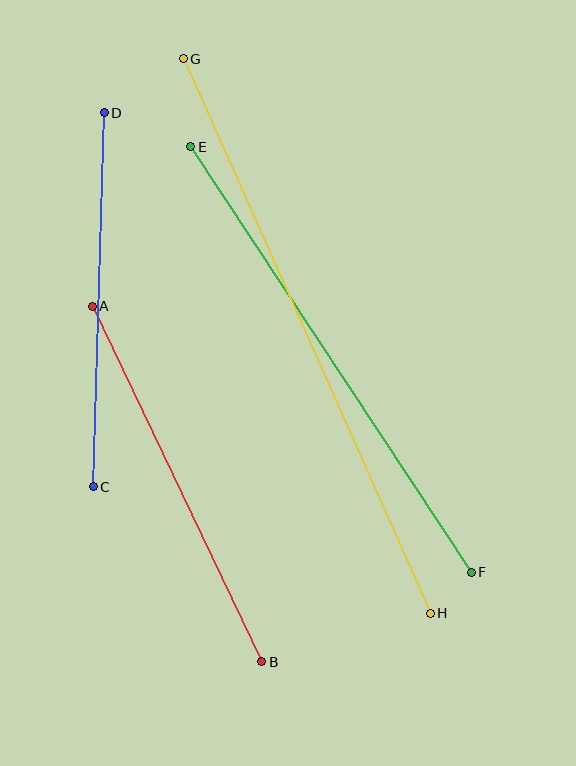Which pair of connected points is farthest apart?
Points G and H are farthest apart.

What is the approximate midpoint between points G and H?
The midpoint is at approximately (307, 336) pixels.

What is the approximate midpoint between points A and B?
The midpoint is at approximately (177, 484) pixels.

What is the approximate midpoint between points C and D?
The midpoint is at approximately (99, 300) pixels.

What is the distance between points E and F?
The distance is approximately 510 pixels.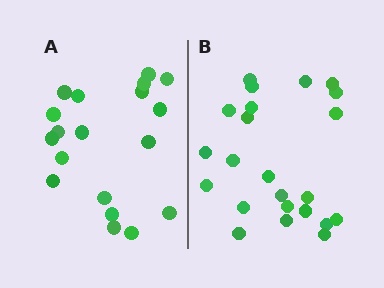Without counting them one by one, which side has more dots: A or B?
Region B (the right region) has more dots.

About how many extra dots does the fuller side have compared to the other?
Region B has about 4 more dots than region A.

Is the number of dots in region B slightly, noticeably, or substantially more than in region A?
Region B has only slightly more — the two regions are fairly close. The ratio is roughly 1.2 to 1.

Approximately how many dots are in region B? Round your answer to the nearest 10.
About 20 dots. (The exact count is 23, which rounds to 20.)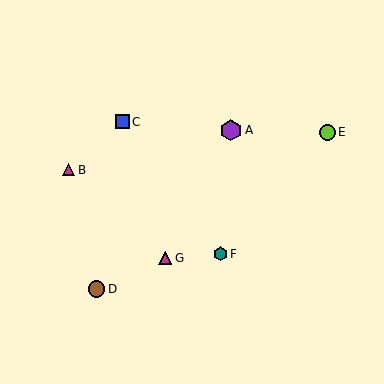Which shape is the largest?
The purple hexagon (labeled A) is the largest.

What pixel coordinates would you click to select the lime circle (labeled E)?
Click at (327, 132) to select the lime circle E.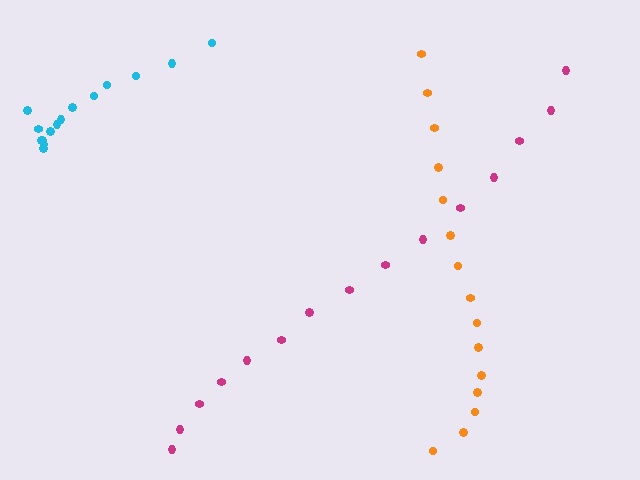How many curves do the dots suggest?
There are 3 distinct paths.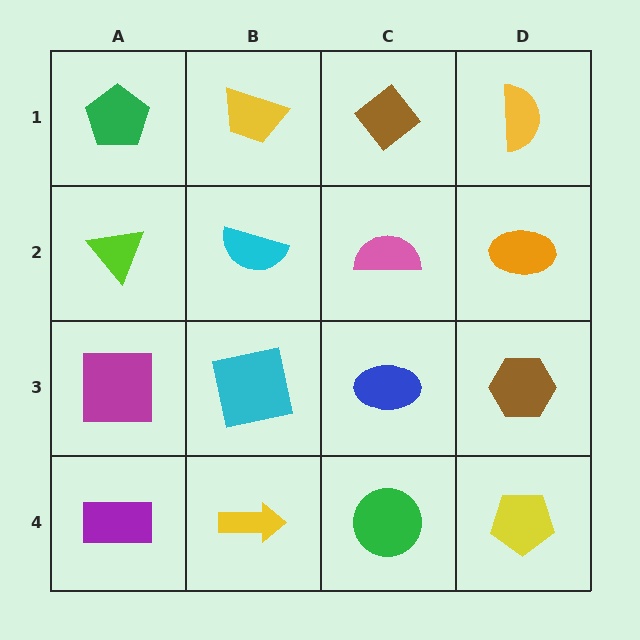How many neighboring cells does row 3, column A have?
3.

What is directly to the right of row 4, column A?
A yellow arrow.